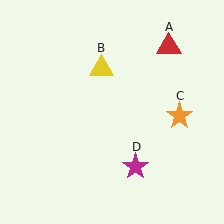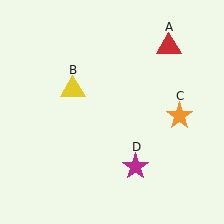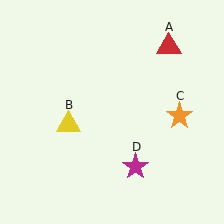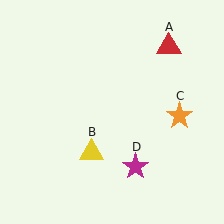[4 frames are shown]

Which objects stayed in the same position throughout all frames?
Red triangle (object A) and orange star (object C) and magenta star (object D) remained stationary.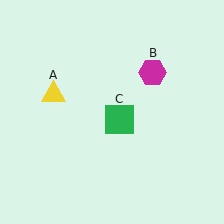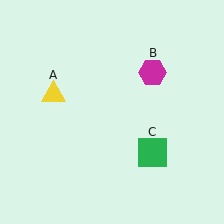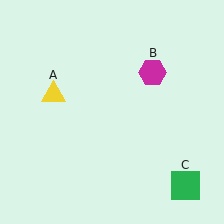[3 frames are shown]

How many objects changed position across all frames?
1 object changed position: green square (object C).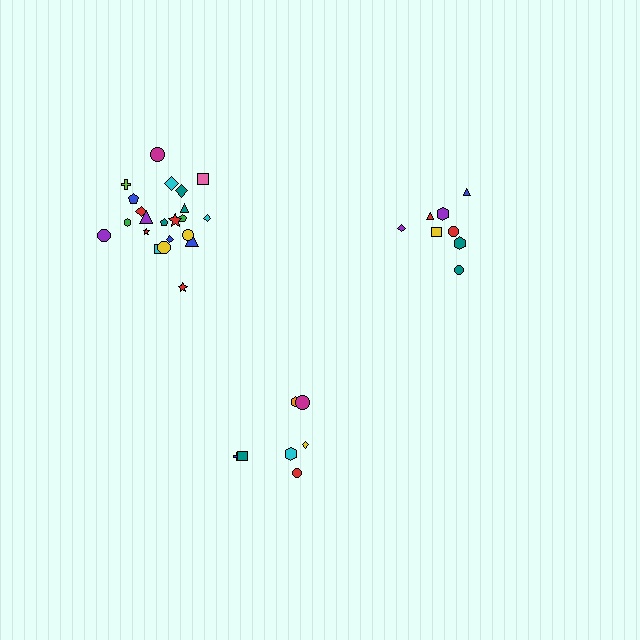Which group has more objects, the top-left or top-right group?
The top-left group.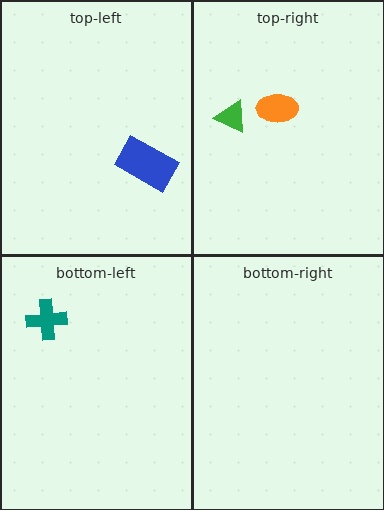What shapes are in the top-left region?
The blue rectangle.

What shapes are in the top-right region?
The orange ellipse, the green triangle.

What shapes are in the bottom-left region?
The teal cross.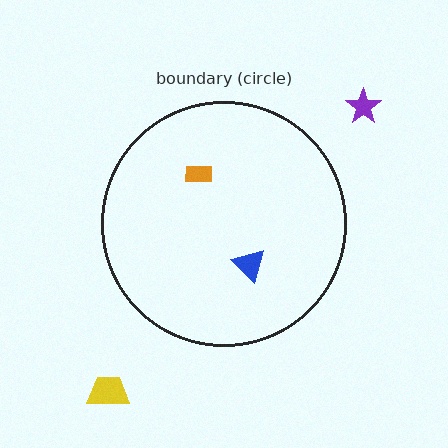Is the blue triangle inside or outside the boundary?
Inside.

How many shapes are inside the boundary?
2 inside, 2 outside.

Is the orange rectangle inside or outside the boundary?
Inside.